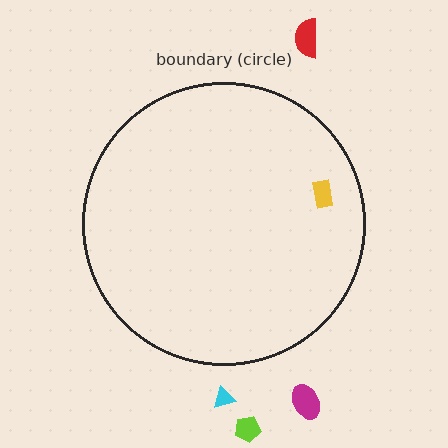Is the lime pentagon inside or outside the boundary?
Outside.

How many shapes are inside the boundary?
1 inside, 4 outside.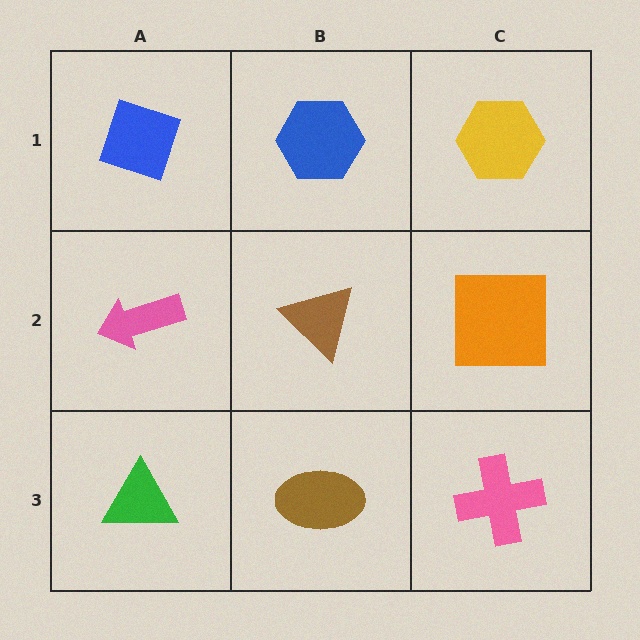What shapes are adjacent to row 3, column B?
A brown triangle (row 2, column B), a green triangle (row 3, column A), a pink cross (row 3, column C).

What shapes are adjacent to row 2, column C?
A yellow hexagon (row 1, column C), a pink cross (row 3, column C), a brown triangle (row 2, column B).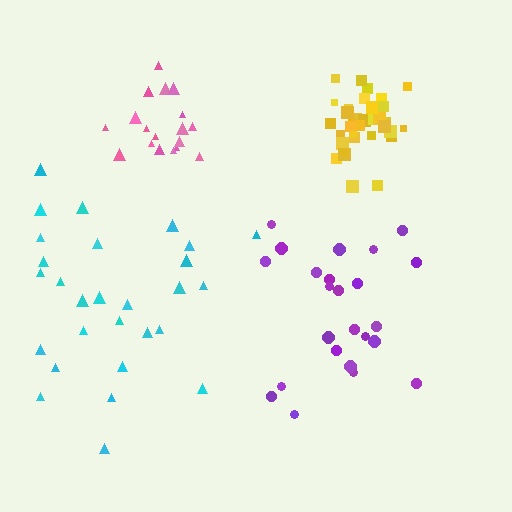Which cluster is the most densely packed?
Yellow.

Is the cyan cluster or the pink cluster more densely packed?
Pink.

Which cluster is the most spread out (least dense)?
Purple.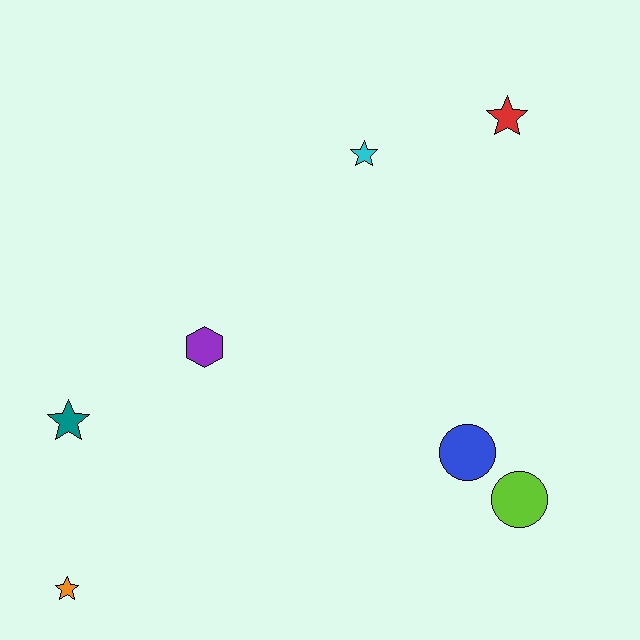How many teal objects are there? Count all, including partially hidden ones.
There is 1 teal object.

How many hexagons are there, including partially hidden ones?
There is 1 hexagon.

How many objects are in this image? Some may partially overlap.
There are 7 objects.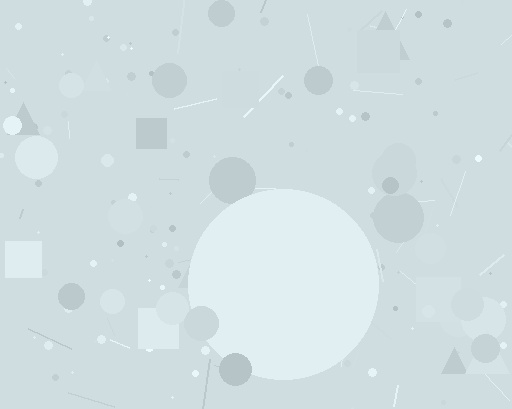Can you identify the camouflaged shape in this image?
The camouflaged shape is a circle.